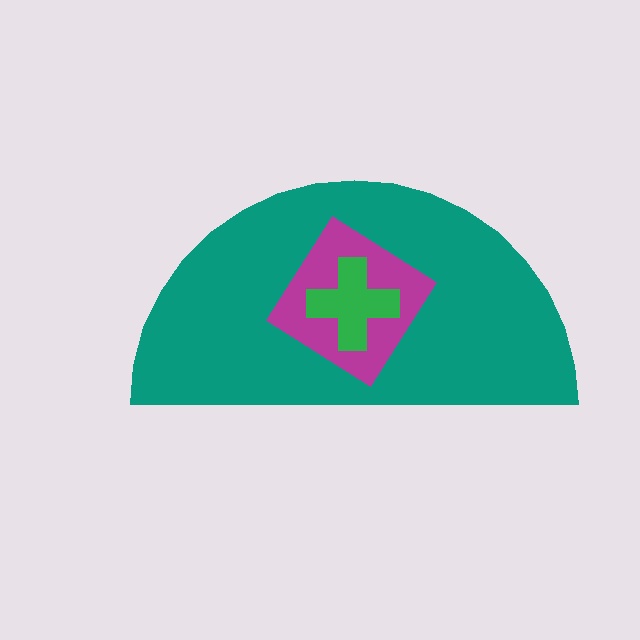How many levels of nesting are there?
3.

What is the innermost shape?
The green cross.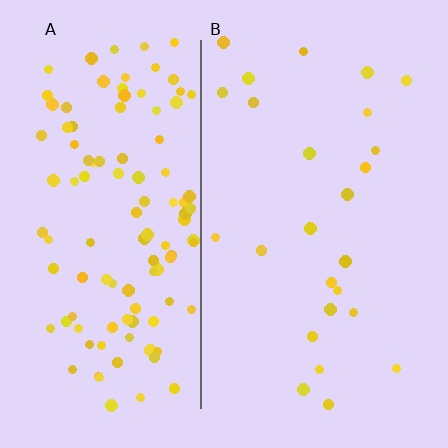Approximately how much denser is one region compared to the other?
Approximately 4.5× — region A over region B.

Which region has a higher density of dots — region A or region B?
A (the left).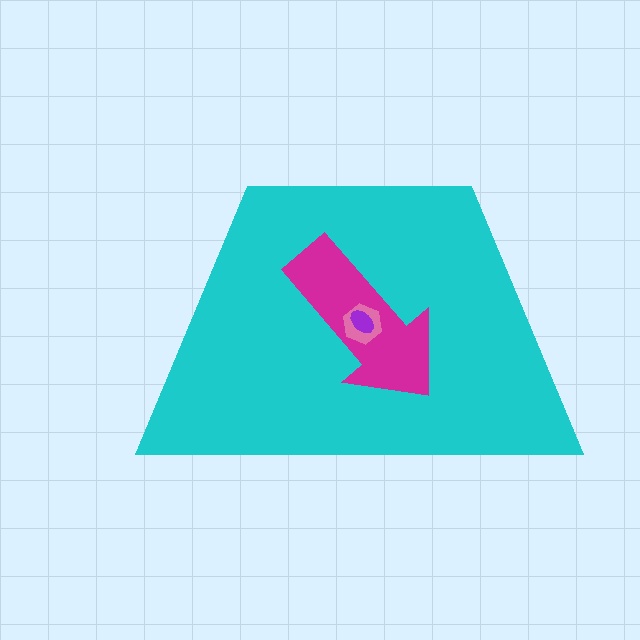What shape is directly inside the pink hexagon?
The purple ellipse.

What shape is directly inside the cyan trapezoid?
The magenta arrow.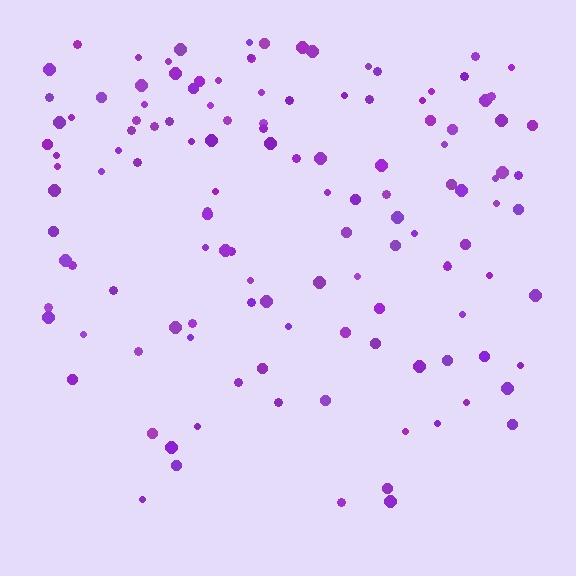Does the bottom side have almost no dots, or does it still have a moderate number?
Still a moderate number, just noticeably fewer than the top.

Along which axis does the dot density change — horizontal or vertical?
Vertical.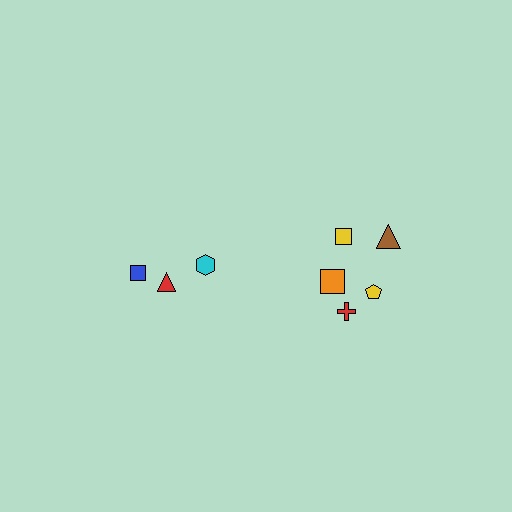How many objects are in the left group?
There are 3 objects.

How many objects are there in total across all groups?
There are 8 objects.